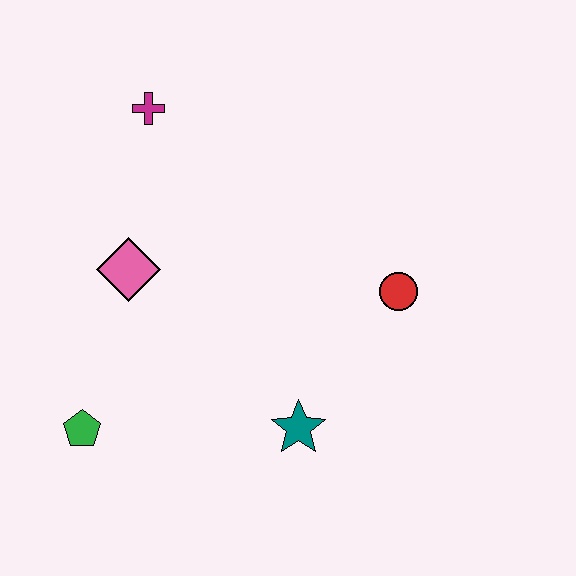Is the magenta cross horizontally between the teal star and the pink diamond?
Yes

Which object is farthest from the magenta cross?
The teal star is farthest from the magenta cross.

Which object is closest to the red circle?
The teal star is closest to the red circle.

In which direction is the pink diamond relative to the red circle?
The pink diamond is to the left of the red circle.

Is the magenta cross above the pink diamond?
Yes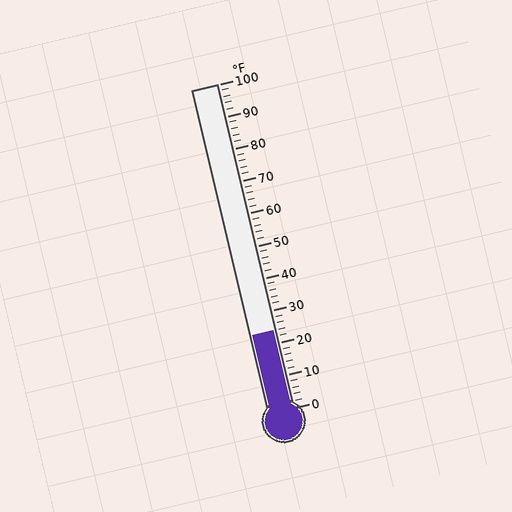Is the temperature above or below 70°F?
The temperature is below 70°F.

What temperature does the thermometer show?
The thermometer shows approximately 24°F.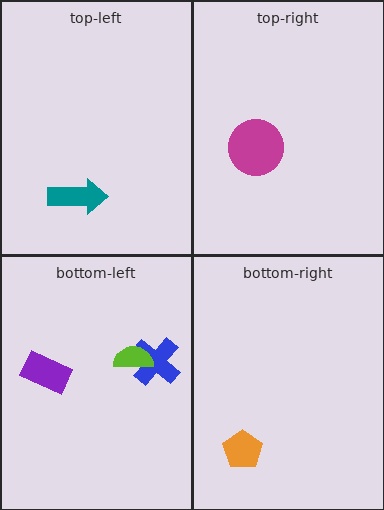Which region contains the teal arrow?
The top-left region.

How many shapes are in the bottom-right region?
1.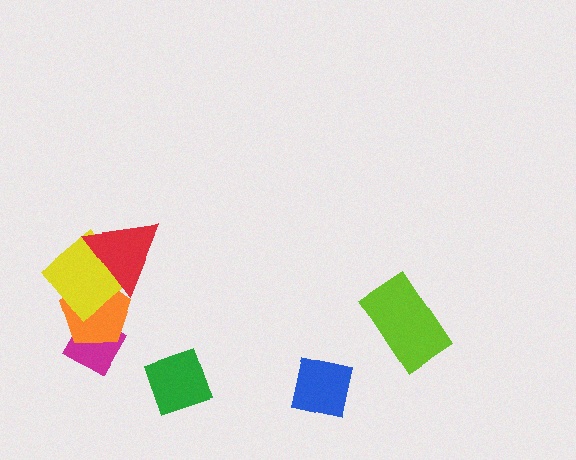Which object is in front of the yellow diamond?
The red triangle is in front of the yellow diamond.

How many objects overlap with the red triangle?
2 objects overlap with the red triangle.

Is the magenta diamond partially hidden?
Yes, it is partially covered by another shape.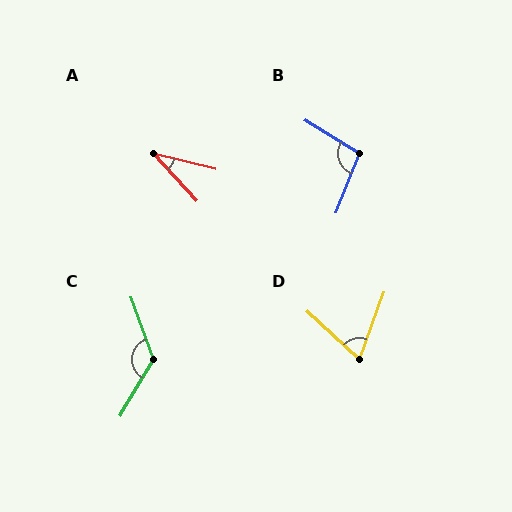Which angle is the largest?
C, at approximately 129 degrees.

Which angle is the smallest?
A, at approximately 34 degrees.